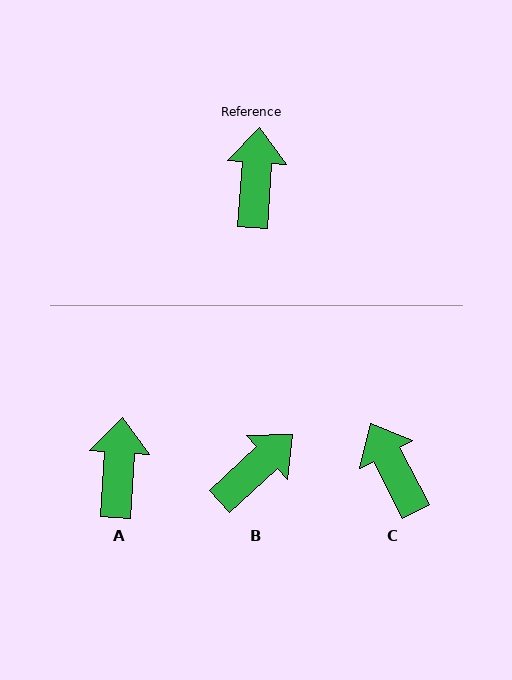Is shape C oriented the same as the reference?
No, it is off by about 31 degrees.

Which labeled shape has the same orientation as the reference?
A.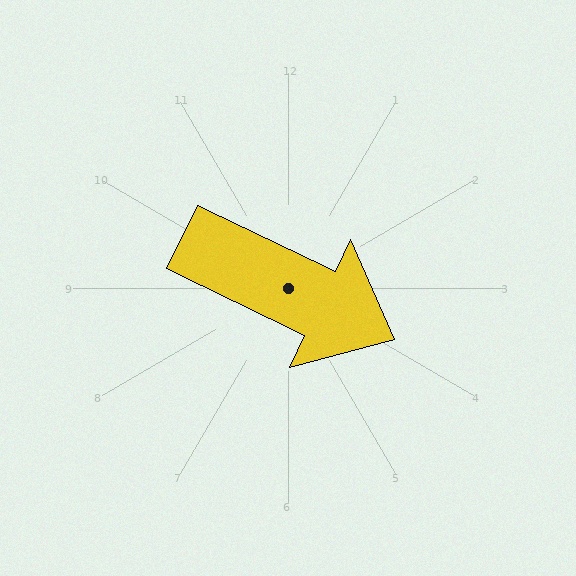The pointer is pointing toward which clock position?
Roughly 4 o'clock.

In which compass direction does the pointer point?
Southeast.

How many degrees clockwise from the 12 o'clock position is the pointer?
Approximately 116 degrees.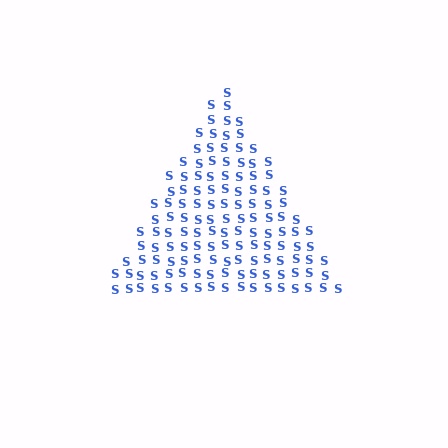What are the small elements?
The small elements are letter S's.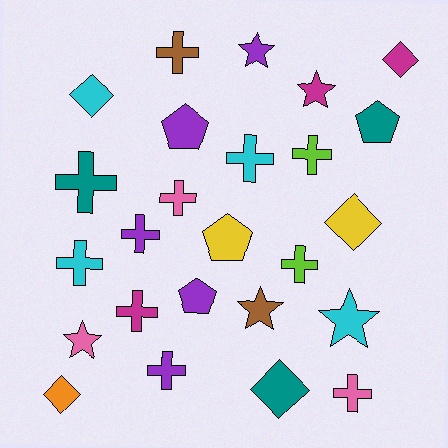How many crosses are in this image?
There are 11 crosses.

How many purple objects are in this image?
There are 5 purple objects.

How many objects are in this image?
There are 25 objects.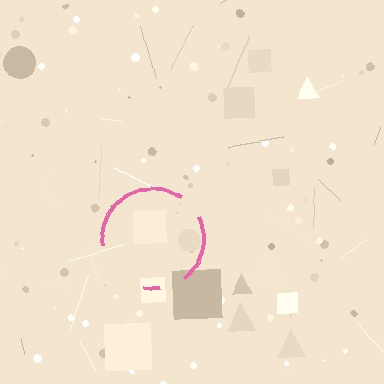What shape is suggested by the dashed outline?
The dashed outline suggests a circle.